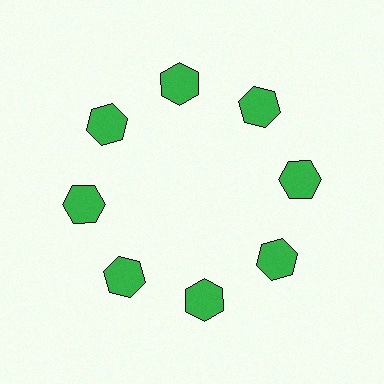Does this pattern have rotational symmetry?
Yes, this pattern has 8-fold rotational symmetry. It looks the same after rotating 45 degrees around the center.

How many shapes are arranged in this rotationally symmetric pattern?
There are 8 shapes, arranged in 8 groups of 1.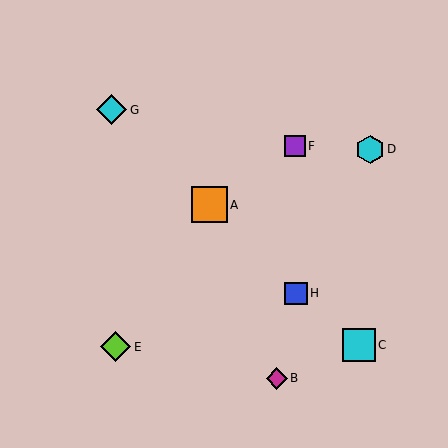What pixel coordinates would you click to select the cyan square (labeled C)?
Click at (359, 345) to select the cyan square C.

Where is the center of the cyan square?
The center of the cyan square is at (359, 345).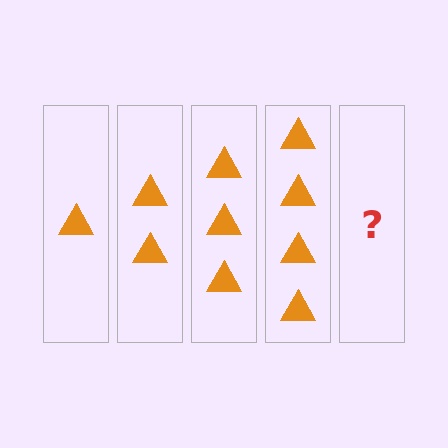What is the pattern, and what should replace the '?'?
The pattern is that each step adds one more triangle. The '?' should be 5 triangles.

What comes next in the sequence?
The next element should be 5 triangles.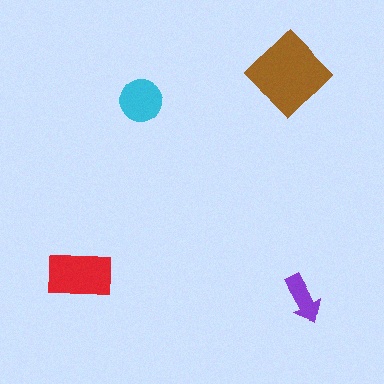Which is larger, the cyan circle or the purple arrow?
The cyan circle.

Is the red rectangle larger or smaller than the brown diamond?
Smaller.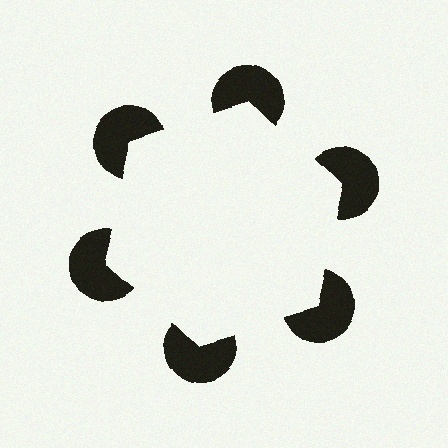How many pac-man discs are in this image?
There are 6 — one at each vertex of the illusory hexagon.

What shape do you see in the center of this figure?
An illusory hexagon — its edges are inferred from the aligned wedge cuts in the pac-man discs, not physically drawn.